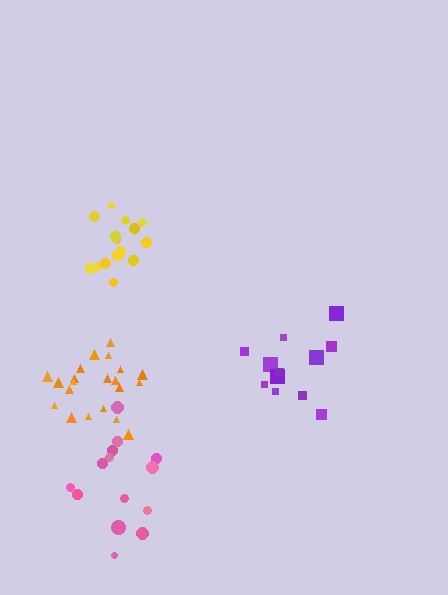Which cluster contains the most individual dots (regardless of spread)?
Orange (22).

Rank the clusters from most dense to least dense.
yellow, orange, purple, pink.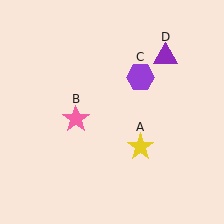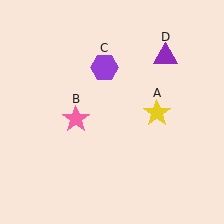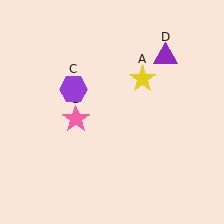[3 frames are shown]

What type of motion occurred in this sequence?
The yellow star (object A), purple hexagon (object C) rotated counterclockwise around the center of the scene.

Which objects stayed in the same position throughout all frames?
Pink star (object B) and purple triangle (object D) remained stationary.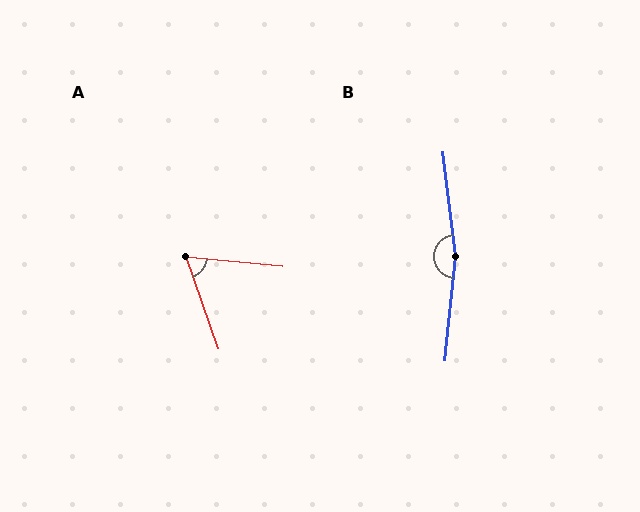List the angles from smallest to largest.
A (65°), B (167°).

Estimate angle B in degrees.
Approximately 167 degrees.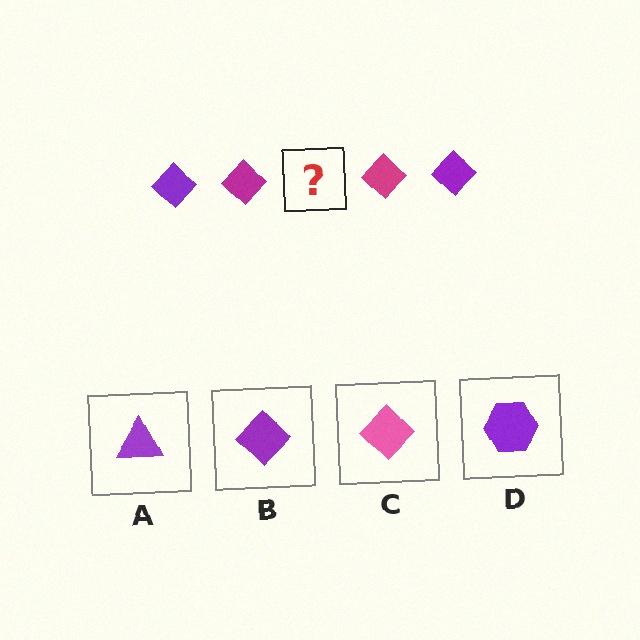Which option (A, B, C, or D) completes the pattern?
B.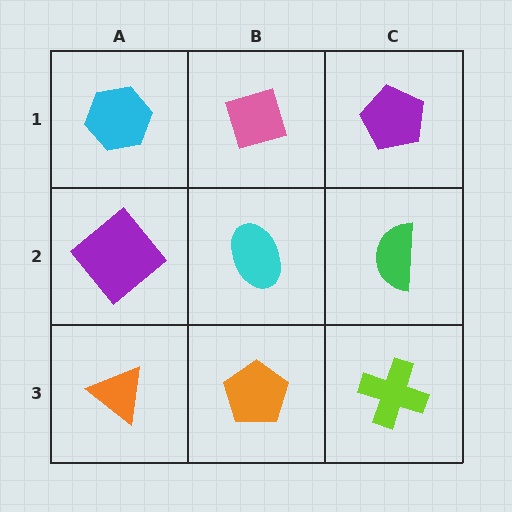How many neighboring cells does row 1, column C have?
2.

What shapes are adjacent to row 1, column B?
A cyan ellipse (row 2, column B), a cyan hexagon (row 1, column A), a purple pentagon (row 1, column C).